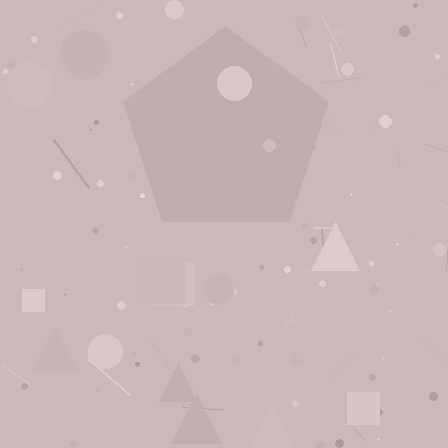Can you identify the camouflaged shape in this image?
The camouflaged shape is a pentagon.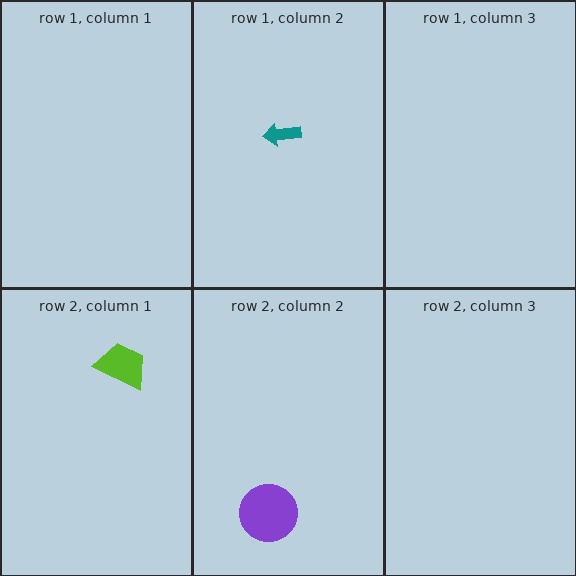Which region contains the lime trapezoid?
The row 2, column 1 region.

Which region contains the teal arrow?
The row 1, column 2 region.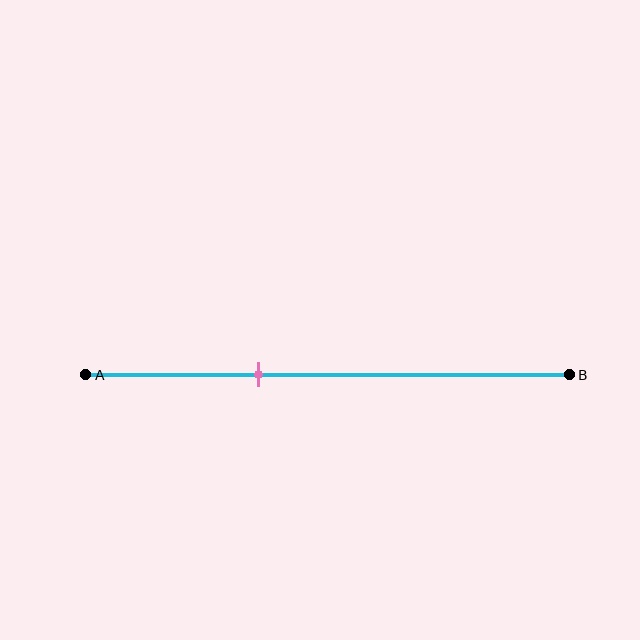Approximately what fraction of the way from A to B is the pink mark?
The pink mark is approximately 35% of the way from A to B.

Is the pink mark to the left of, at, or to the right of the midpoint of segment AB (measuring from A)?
The pink mark is to the left of the midpoint of segment AB.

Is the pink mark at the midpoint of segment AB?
No, the mark is at about 35% from A, not at the 50% midpoint.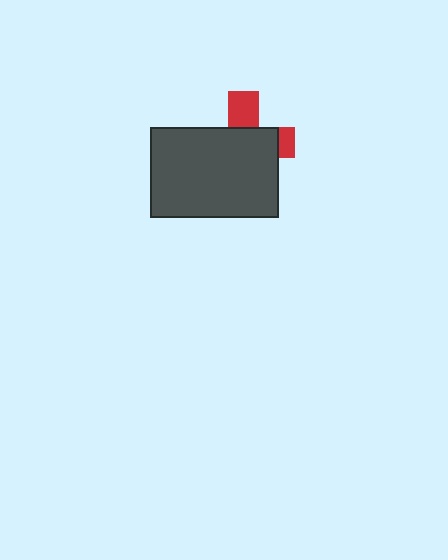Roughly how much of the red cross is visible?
A small part of it is visible (roughly 30%).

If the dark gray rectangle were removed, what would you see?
You would see the complete red cross.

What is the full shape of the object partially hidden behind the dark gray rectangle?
The partially hidden object is a red cross.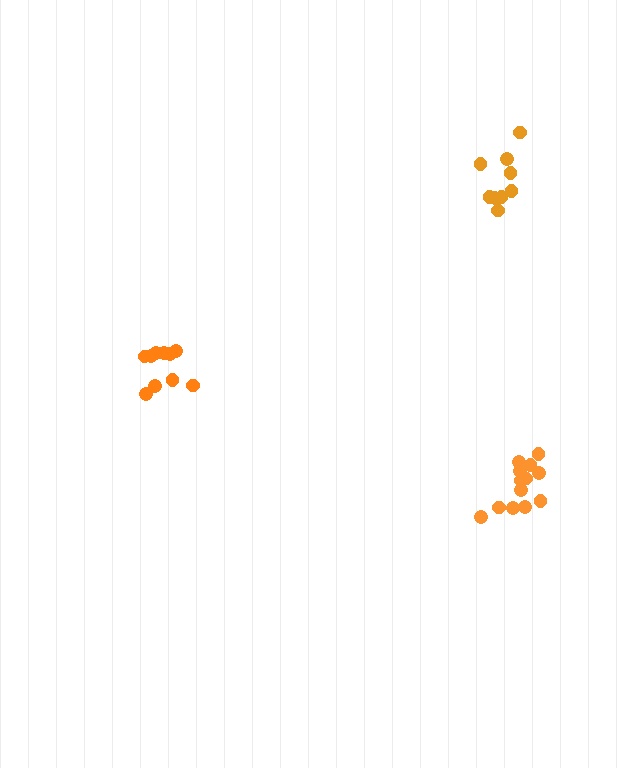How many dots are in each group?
Group 1: 9 dots, Group 2: 10 dots, Group 3: 13 dots (32 total).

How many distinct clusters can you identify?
There are 3 distinct clusters.